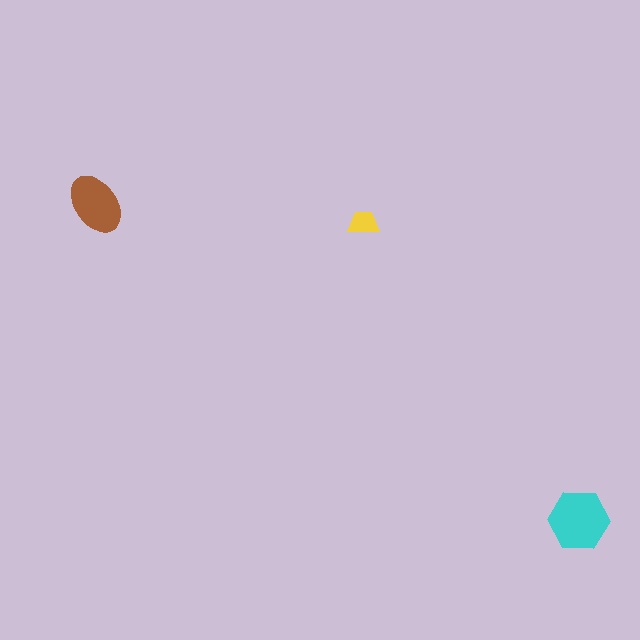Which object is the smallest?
The yellow trapezoid.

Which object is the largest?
The cyan hexagon.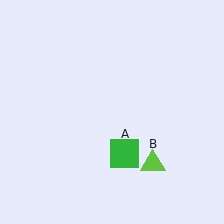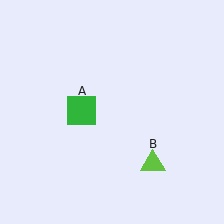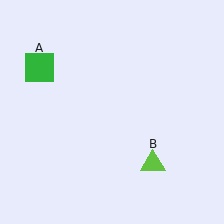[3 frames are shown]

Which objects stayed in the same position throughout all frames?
Lime triangle (object B) remained stationary.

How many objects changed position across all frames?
1 object changed position: green square (object A).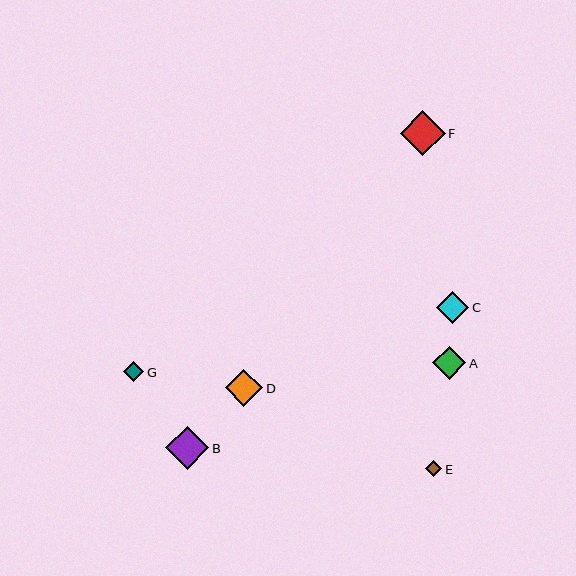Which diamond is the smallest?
Diamond E is the smallest with a size of approximately 16 pixels.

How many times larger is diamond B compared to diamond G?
Diamond B is approximately 2.1 times the size of diamond G.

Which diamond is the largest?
Diamond F is the largest with a size of approximately 45 pixels.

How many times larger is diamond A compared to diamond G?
Diamond A is approximately 1.6 times the size of diamond G.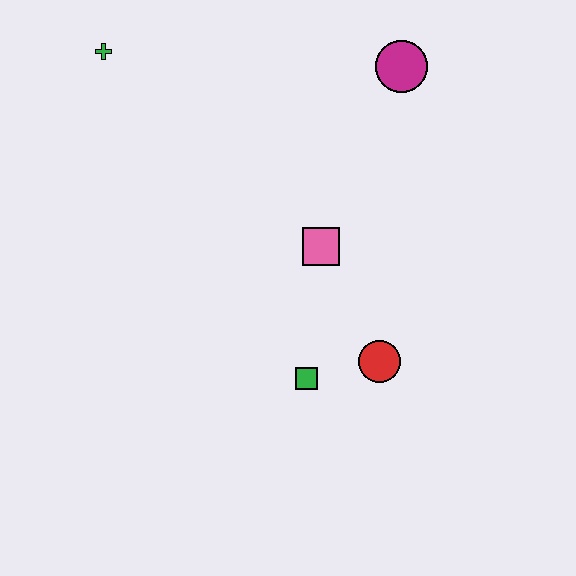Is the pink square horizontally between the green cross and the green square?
No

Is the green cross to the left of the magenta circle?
Yes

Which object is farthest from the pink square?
The green cross is farthest from the pink square.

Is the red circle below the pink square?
Yes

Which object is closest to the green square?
The red circle is closest to the green square.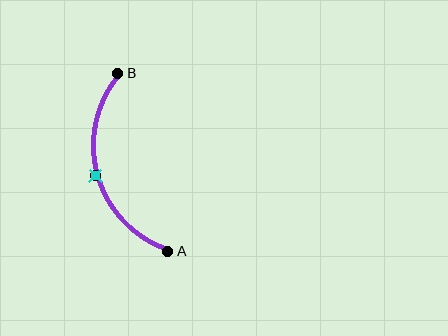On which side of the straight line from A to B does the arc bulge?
The arc bulges to the left of the straight line connecting A and B.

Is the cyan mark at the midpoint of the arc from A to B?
Yes. The cyan mark lies on the arc at equal arc-length from both A and B — it is the arc midpoint.